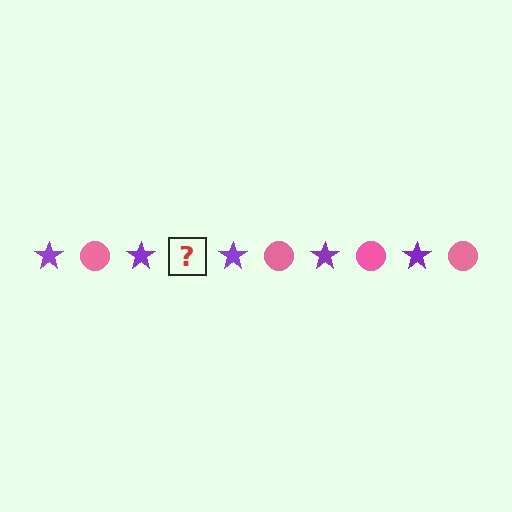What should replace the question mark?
The question mark should be replaced with a pink circle.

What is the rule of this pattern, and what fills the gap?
The rule is that the pattern alternates between purple star and pink circle. The gap should be filled with a pink circle.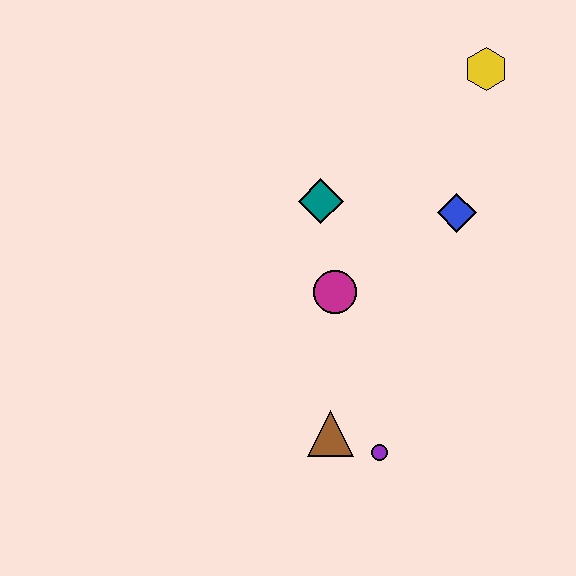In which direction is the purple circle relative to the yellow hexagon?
The purple circle is below the yellow hexagon.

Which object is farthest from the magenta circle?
The yellow hexagon is farthest from the magenta circle.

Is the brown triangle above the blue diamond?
No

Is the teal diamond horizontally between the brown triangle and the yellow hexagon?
No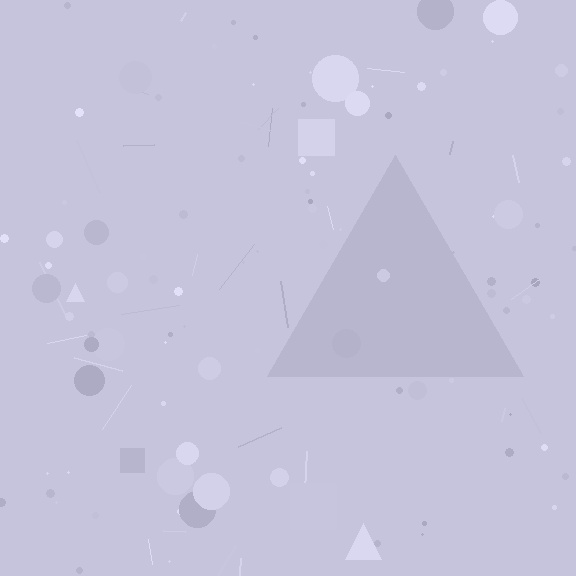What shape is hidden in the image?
A triangle is hidden in the image.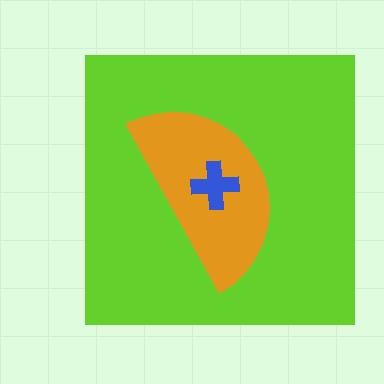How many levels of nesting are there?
3.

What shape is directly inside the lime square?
The orange semicircle.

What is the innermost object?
The blue cross.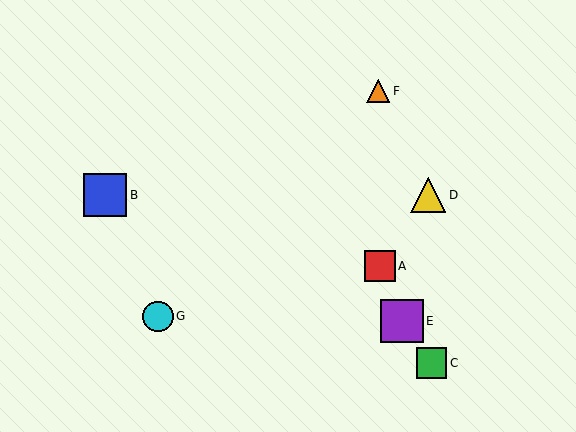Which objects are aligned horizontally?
Objects B, D are aligned horizontally.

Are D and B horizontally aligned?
Yes, both are at y≈195.